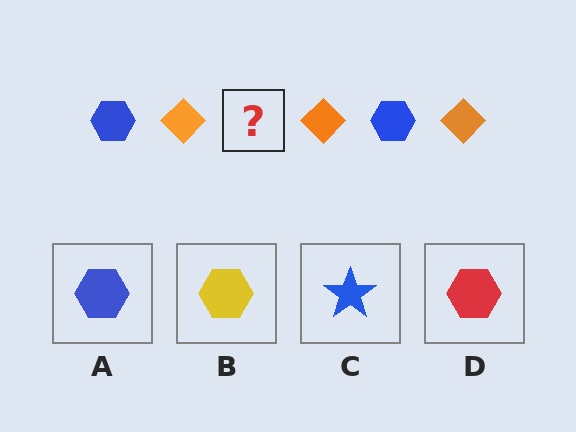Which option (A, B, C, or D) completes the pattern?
A.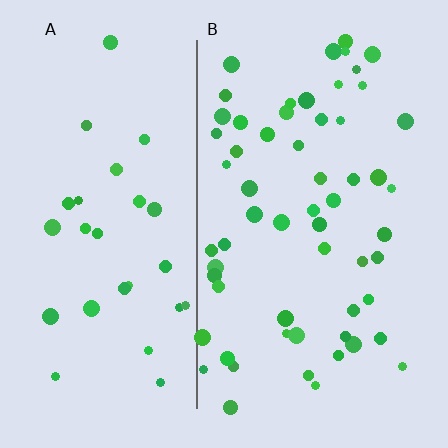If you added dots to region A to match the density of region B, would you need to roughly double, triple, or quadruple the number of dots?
Approximately double.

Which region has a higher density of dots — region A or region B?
B (the right).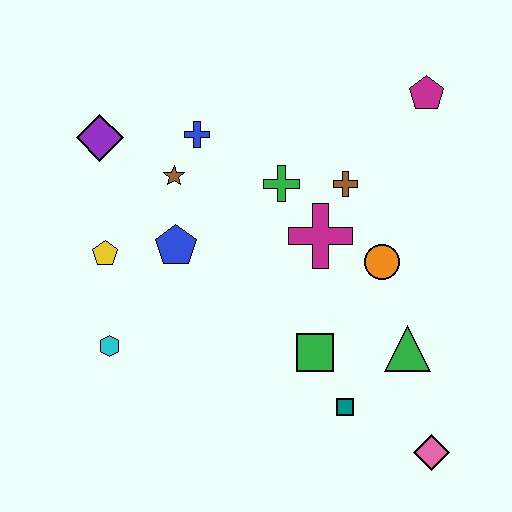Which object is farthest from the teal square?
The purple diamond is farthest from the teal square.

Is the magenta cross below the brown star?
Yes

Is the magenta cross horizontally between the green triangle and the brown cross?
No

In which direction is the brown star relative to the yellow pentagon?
The brown star is above the yellow pentagon.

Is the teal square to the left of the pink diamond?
Yes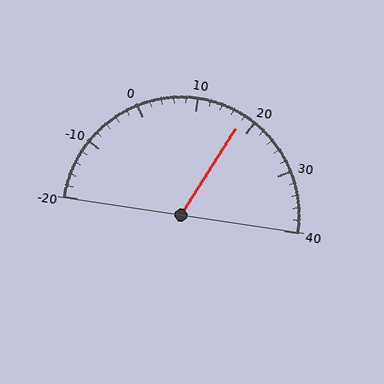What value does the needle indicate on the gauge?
The needle indicates approximately 18.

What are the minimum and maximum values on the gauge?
The gauge ranges from -20 to 40.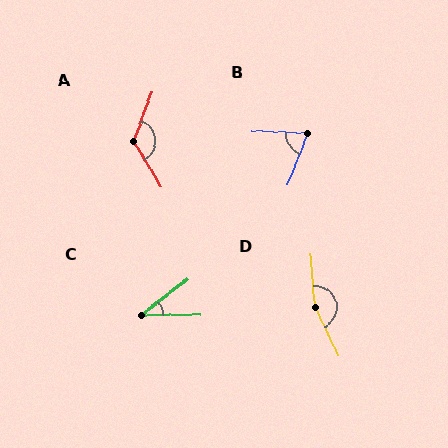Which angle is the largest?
D, at approximately 159 degrees.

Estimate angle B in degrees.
Approximately 71 degrees.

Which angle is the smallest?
C, at approximately 38 degrees.